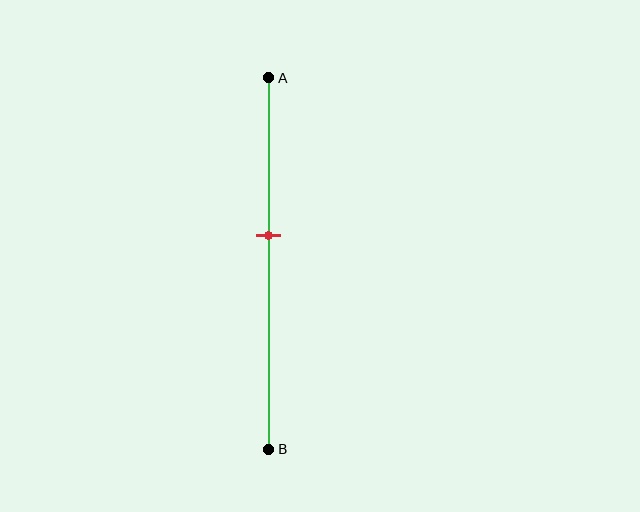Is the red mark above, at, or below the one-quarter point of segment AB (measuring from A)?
The red mark is below the one-quarter point of segment AB.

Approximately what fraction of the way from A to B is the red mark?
The red mark is approximately 45% of the way from A to B.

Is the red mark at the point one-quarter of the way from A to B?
No, the mark is at about 45% from A, not at the 25% one-quarter point.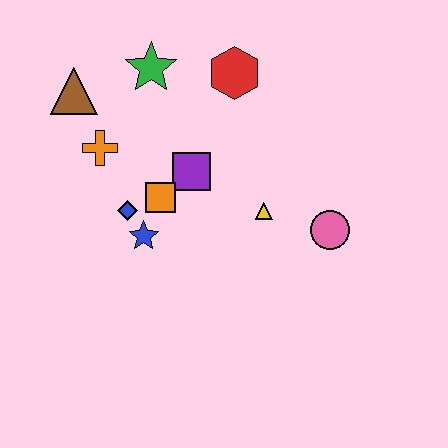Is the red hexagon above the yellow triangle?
Yes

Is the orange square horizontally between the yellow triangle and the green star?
Yes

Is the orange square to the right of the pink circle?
No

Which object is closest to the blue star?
The blue diamond is closest to the blue star.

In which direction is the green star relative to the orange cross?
The green star is above the orange cross.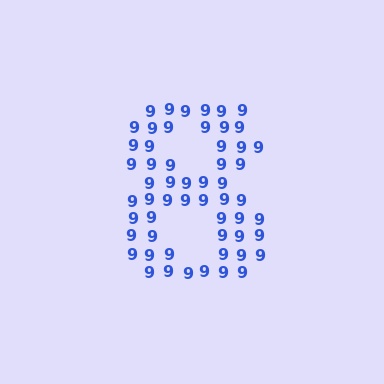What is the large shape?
The large shape is the digit 8.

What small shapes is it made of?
It is made of small digit 9's.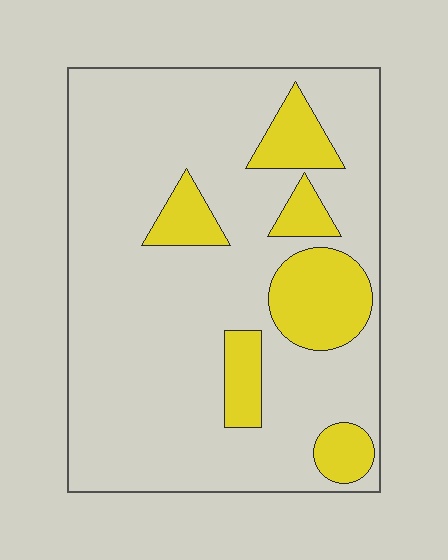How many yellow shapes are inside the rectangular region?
6.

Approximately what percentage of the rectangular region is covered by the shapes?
Approximately 20%.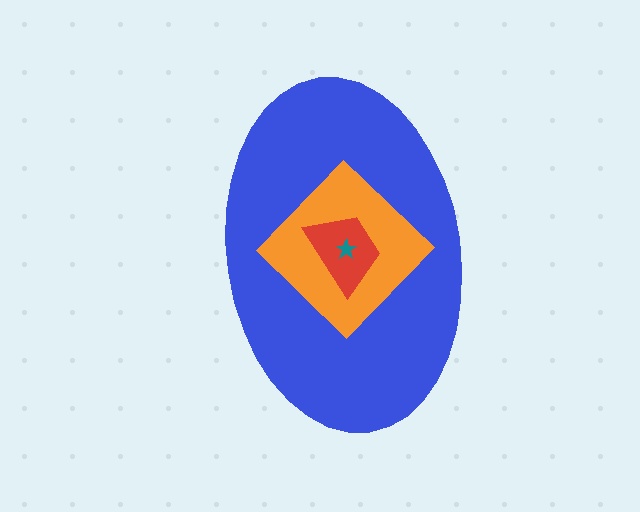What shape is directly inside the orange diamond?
The red trapezoid.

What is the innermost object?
The teal star.